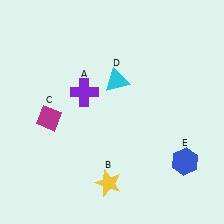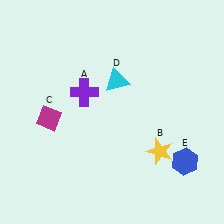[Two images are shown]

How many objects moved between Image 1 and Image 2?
1 object moved between the two images.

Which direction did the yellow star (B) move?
The yellow star (B) moved right.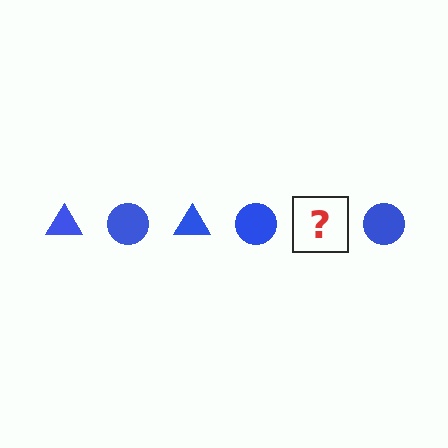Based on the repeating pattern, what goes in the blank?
The blank should be a blue triangle.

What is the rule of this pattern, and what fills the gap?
The rule is that the pattern cycles through triangle, circle shapes in blue. The gap should be filled with a blue triangle.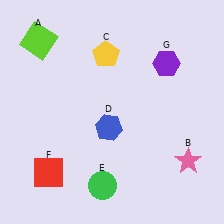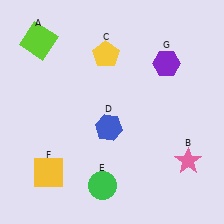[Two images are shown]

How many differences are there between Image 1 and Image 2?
There is 1 difference between the two images.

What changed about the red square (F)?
In Image 1, F is red. In Image 2, it changed to yellow.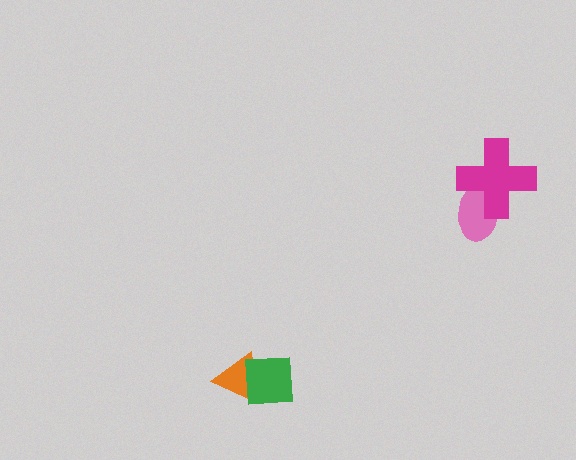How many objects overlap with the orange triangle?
1 object overlaps with the orange triangle.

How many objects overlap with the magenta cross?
1 object overlaps with the magenta cross.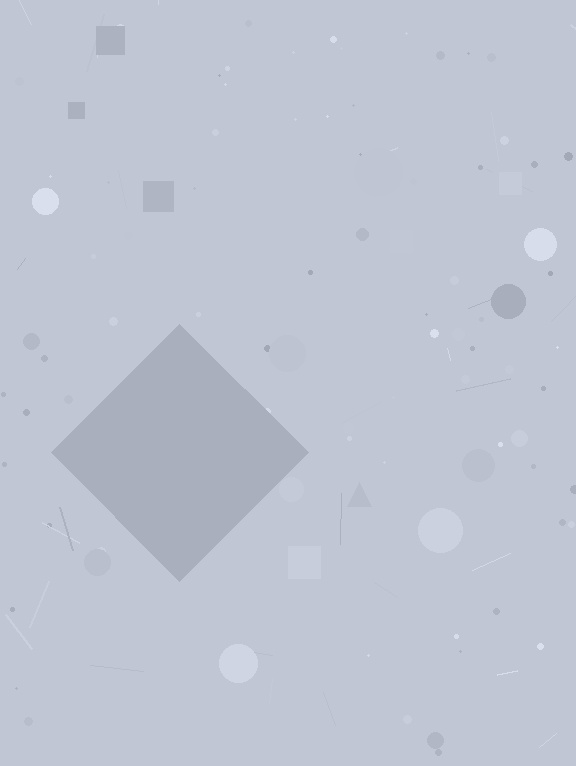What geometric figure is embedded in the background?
A diamond is embedded in the background.